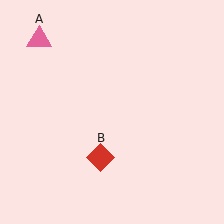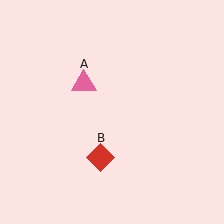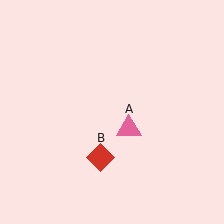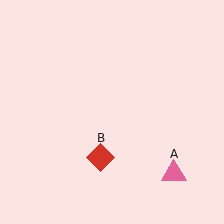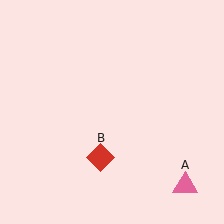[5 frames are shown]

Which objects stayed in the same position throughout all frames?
Red diamond (object B) remained stationary.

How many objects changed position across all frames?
1 object changed position: pink triangle (object A).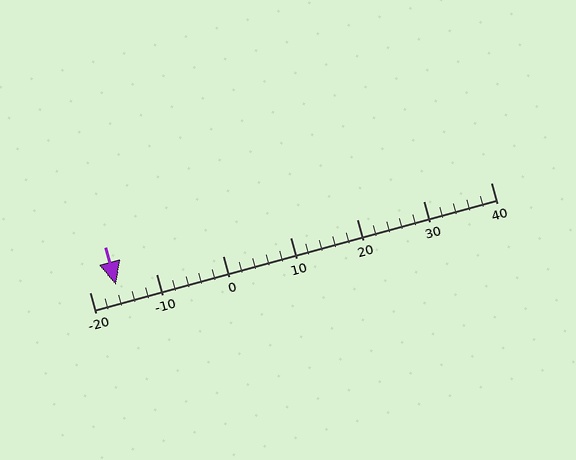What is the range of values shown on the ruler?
The ruler shows values from -20 to 40.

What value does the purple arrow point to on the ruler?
The purple arrow points to approximately -16.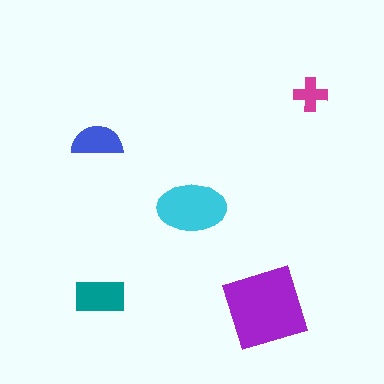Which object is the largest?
The purple diamond.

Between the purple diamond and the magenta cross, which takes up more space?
The purple diamond.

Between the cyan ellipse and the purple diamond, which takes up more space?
The purple diamond.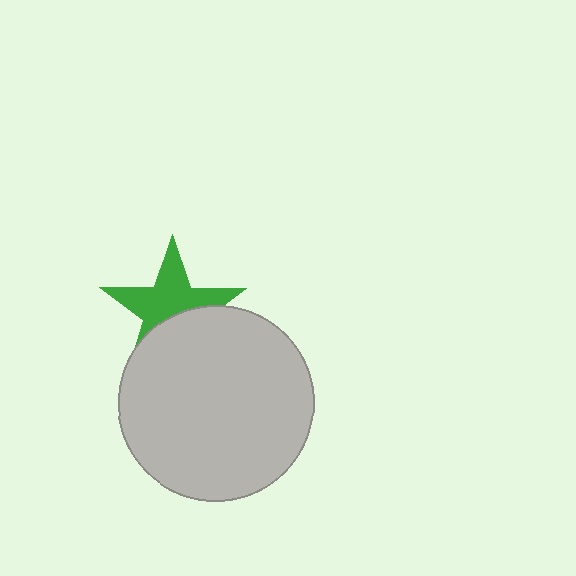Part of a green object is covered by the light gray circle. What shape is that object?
It is a star.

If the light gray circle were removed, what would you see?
You would see the complete green star.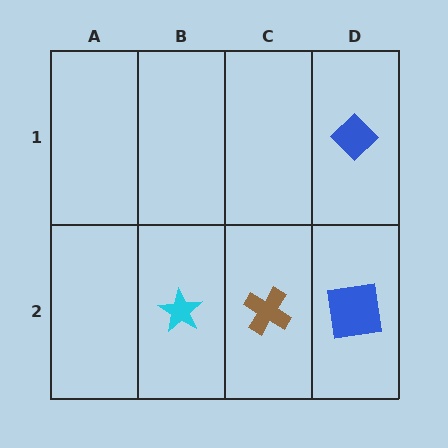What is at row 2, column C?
A brown cross.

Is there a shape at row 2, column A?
No, that cell is empty.